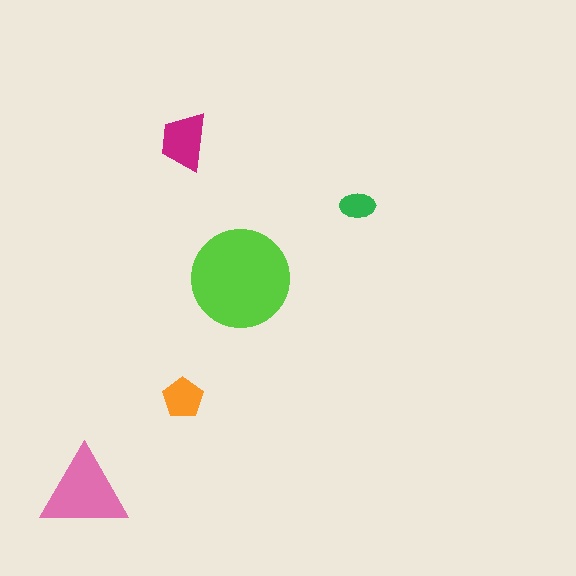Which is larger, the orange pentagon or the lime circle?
The lime circle.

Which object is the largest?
The lime circle.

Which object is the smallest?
The green ellipse.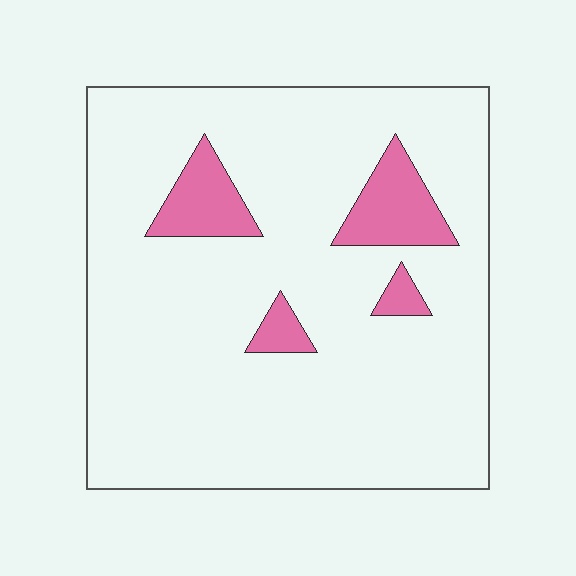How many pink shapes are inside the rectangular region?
4.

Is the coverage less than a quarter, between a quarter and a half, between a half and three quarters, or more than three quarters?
Less than a quarter.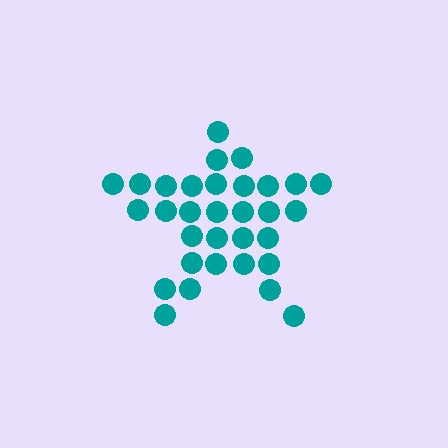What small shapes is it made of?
It is made of small circles.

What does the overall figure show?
The overall figure shows a star.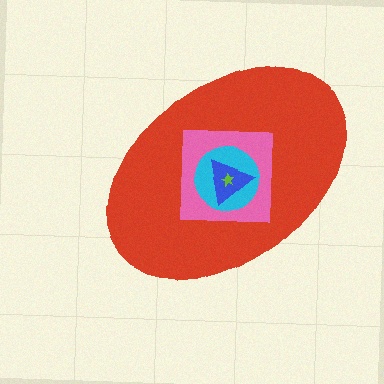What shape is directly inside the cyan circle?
The blue triangle.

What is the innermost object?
The lime star.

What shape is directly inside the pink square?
The cyan circle.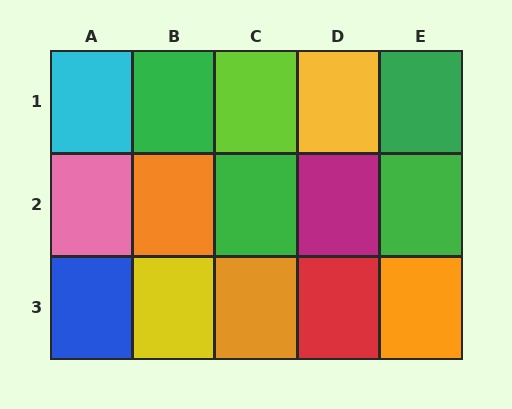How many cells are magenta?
1 cell is magenta.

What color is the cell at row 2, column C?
Green.